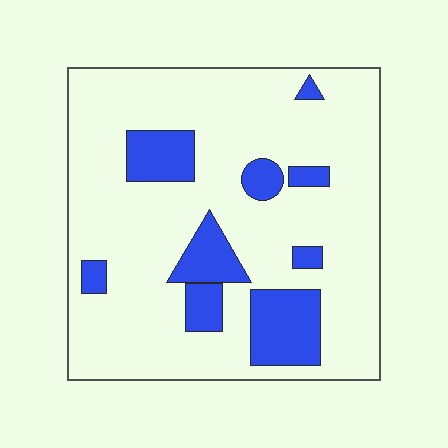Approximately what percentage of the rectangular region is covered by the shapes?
Approximately 20%.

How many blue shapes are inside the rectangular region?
9.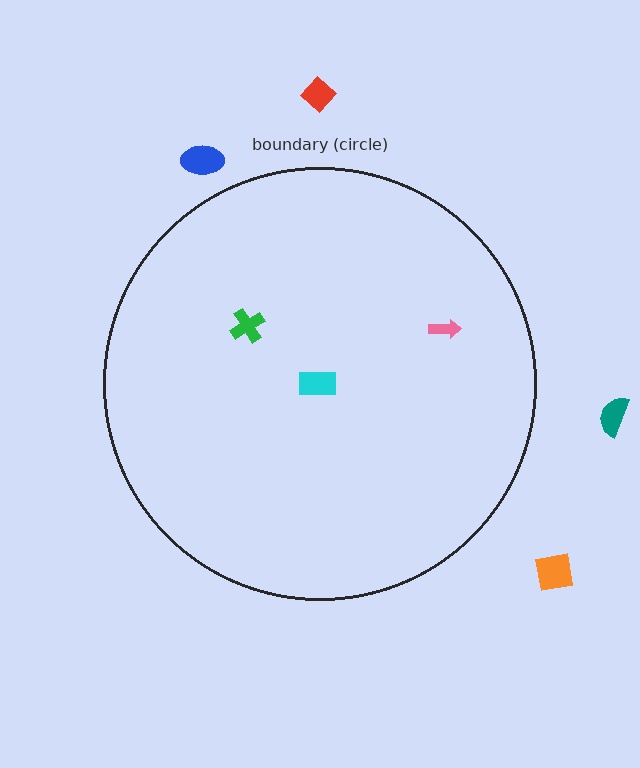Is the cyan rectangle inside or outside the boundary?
Inside.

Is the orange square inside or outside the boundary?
Outside.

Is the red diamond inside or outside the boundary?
Outside.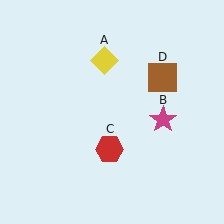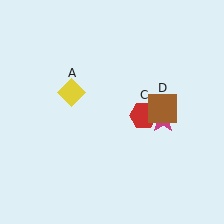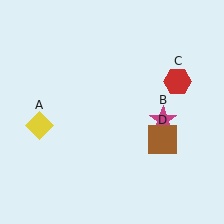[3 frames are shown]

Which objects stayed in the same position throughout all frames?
Magenta star (object B) remained stationary.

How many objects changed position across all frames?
3 objects changed position: yellow diamond (object A), red hexagon (object C), brown square (object D).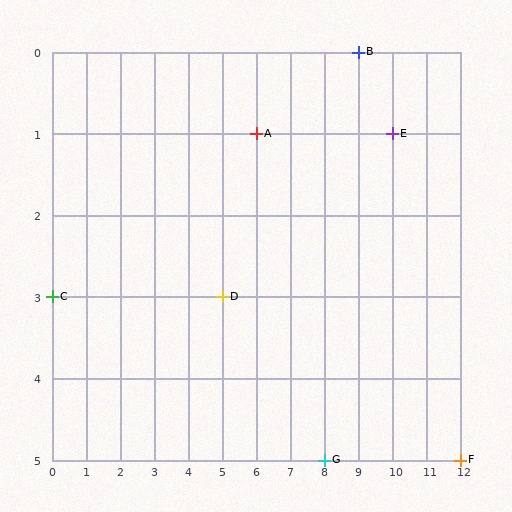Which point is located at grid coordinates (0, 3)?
Point C is at (0, 3).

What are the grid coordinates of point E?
Point E is at grid coordinates (10, 1).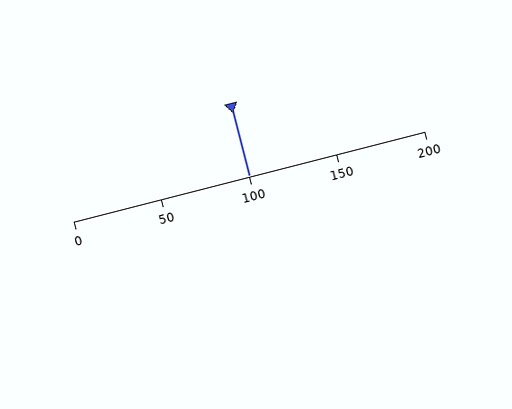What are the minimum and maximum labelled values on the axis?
The axis runs from 0 to 200.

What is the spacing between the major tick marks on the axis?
The major ticks are spaced 50 apart.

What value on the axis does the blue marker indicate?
The marker indicates approximately 100.